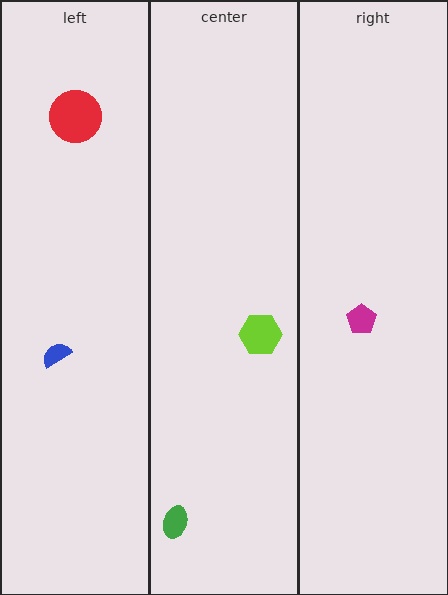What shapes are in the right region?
The magenta pentagon.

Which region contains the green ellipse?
The center region.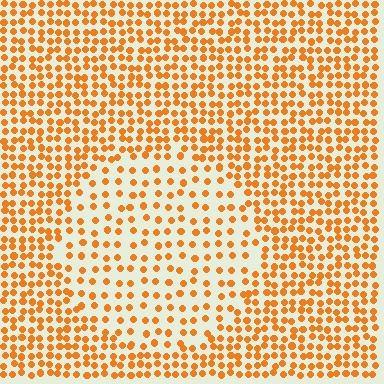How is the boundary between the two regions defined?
The boundary is defined by a change in element density (approximately 1.9x ratio). All elements are the same color, size, and shape.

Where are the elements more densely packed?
The elements are more densely packed outside the circle boundary.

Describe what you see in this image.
The image contains small orange elements arranged at two different densities. A circle-shaped region is visible where the elements are less densely packed than the surrounding area.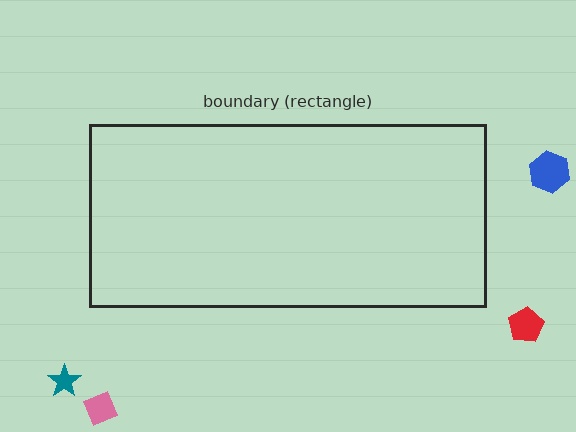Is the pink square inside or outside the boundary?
Outside.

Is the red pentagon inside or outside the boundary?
Outside.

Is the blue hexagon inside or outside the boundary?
Outside.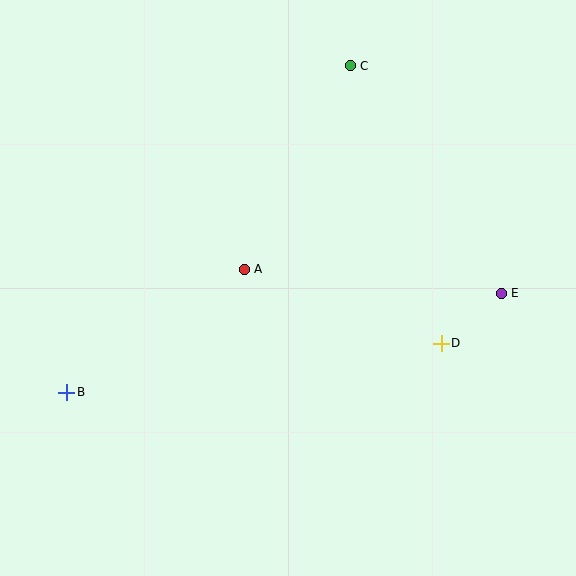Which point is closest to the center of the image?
Point A at (244, 269) is closest to the center.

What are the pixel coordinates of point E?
Point E is at (501, 293).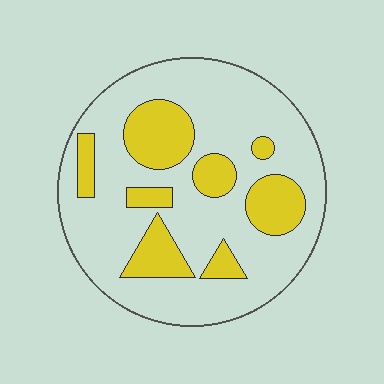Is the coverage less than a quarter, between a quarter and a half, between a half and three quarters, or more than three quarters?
Between a quarter and a half.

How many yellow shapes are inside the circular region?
8.